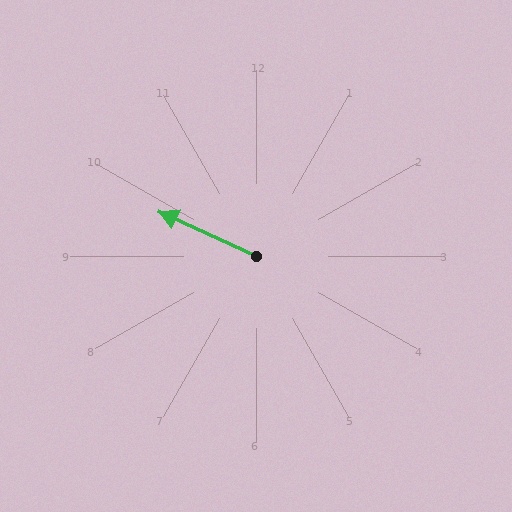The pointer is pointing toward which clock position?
Roughly 10 o'clock.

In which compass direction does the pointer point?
Northwest.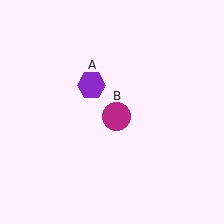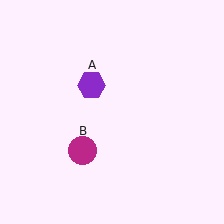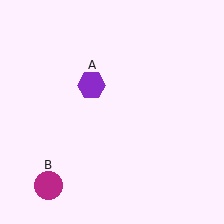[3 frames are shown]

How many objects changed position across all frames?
1 object changed position: magenta circle (object B).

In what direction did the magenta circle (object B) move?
The magenta circle (object B) moved down and to the left.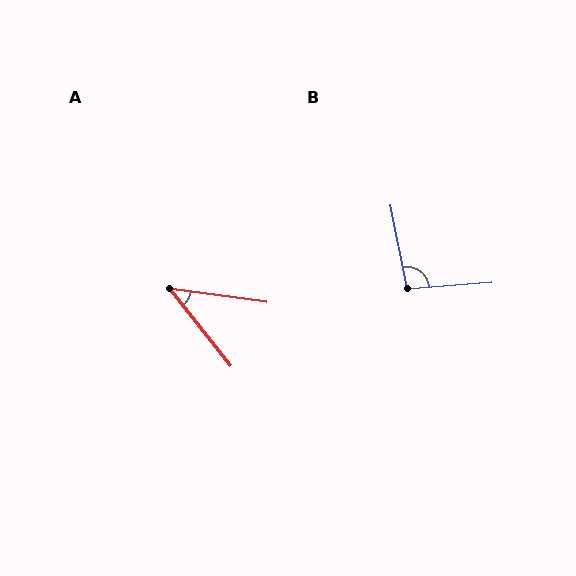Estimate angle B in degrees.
Approximately 97 degrees.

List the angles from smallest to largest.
A (44°), B (97°).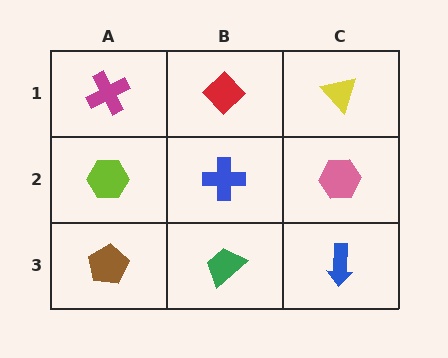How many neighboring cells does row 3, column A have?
2.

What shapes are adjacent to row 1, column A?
A lime hexagon (row 2, column A), a red diamond (row 1, column B).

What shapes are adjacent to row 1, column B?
A blue cross (row 2, column B), a magenta cross (row 1, column A), a yellow triangle (row 1, column C).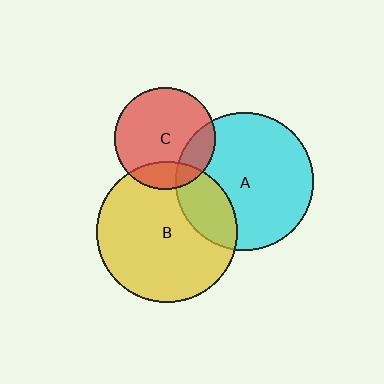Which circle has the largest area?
Circle B (yellow).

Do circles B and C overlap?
Yes.